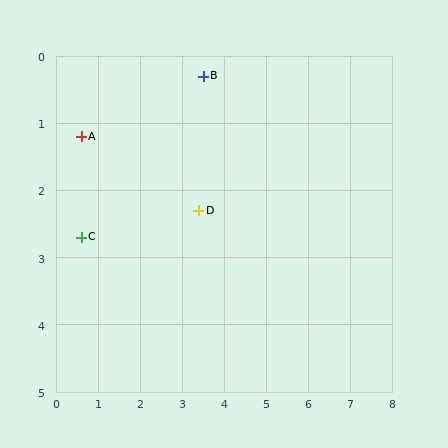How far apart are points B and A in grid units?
Points B and A are about 3.0 grid units apart.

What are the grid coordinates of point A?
Point A is at approximately (0.6, 1.2).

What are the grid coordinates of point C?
Point C is at approximately (0.6, 2.7).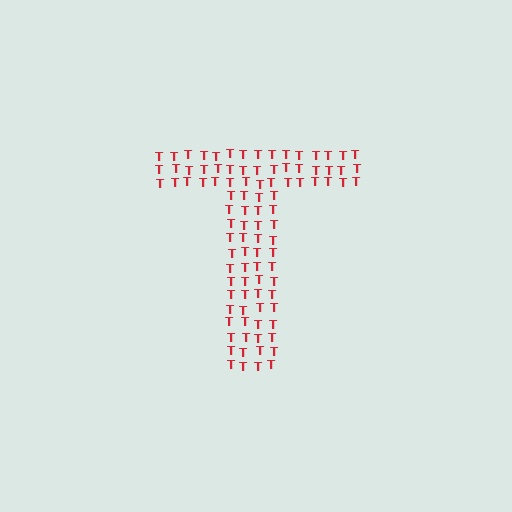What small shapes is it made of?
It is made of small letter T's.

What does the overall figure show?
The overall figure shows the letter T.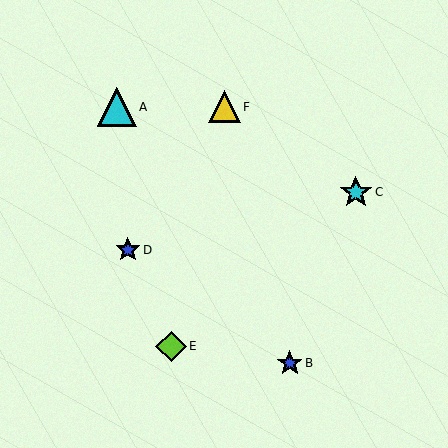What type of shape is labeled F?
Shape F is a yellow triangle.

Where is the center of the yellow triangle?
The center of the yellow triangle is at (224, 107).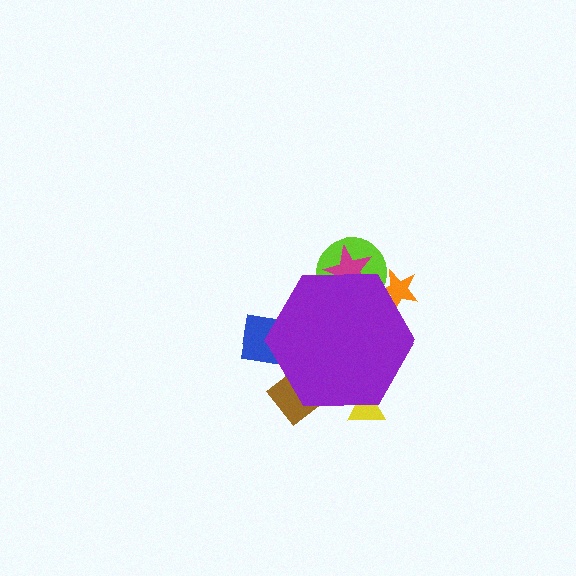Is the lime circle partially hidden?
Yes, the lime circle is partially hidden behind the purple hexagon.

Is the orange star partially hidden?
Yes, the orange star is partially hidden behind the purple hexagon.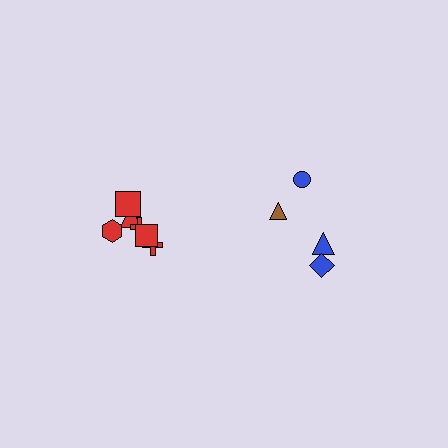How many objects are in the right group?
There are 4 objects.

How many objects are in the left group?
There are 6 objects.